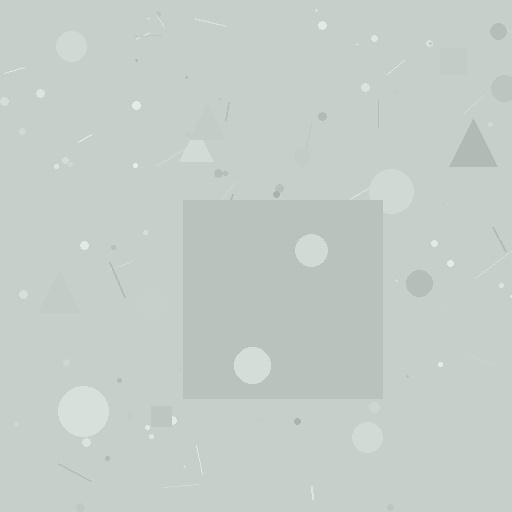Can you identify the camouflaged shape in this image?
The camouflaged shape is a square.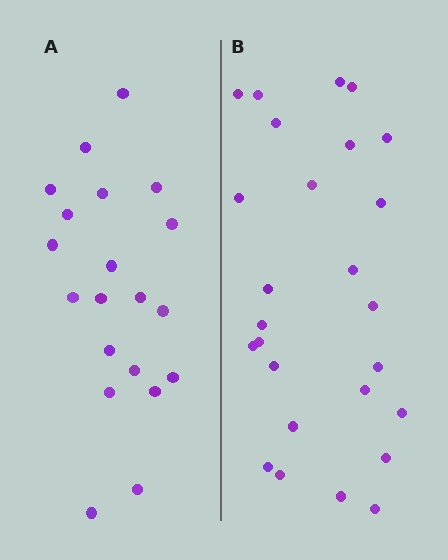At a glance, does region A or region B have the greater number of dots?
Region B (the right region) has more dots.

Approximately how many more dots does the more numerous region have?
Region B has about 6 more dots than region A.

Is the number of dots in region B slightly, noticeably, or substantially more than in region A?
Region B has noticeably more, but not dramatically so. The ratio is roughly 1.3 to 1.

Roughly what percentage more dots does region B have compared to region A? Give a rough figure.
About 30% more.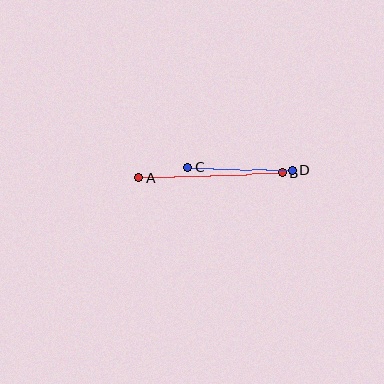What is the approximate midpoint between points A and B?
The midpoint is at approximately (210, 176) pixels.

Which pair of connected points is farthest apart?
Points A and B are farthest apart.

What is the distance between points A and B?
The distance is approximately 144 pixels.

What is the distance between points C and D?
The distance is approximately 105 pixels.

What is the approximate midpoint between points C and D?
The midpoint is at approximately (240, 169) pixels.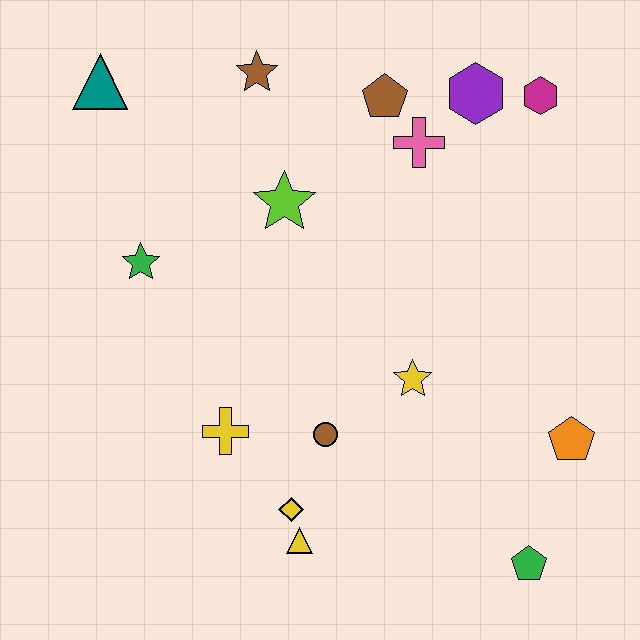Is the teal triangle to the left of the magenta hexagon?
Yes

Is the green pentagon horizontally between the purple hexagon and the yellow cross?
No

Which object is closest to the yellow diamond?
The yellow triangle is closest to the yellow diamond.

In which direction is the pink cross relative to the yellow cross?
The pink cross is above the yellow cross.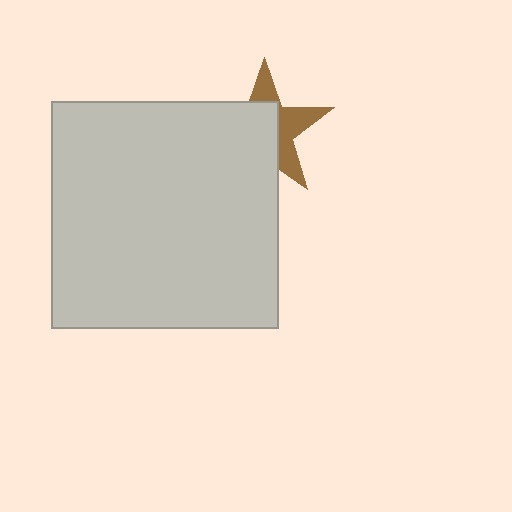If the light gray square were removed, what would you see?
You would see the complete brown star.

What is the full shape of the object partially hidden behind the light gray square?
The partially hidden object is a brown star.